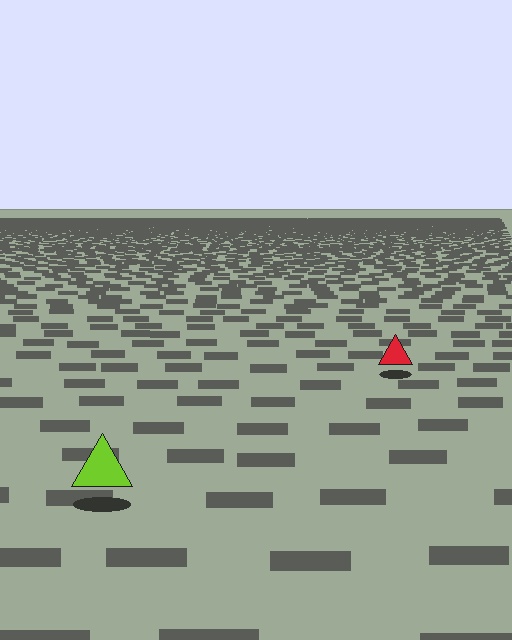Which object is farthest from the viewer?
The red triangle is farthest from the viewer. It appears smaller and the ground texture around it is denser.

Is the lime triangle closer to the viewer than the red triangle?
Yes. The lime triangle is closer — you can tell from the texture gradient: the ground texture is coarser near it.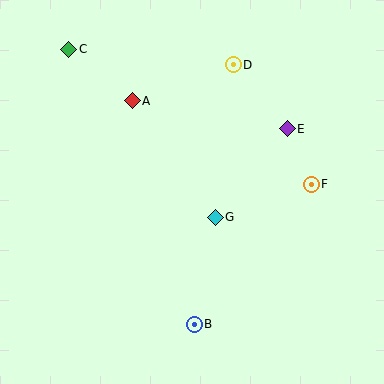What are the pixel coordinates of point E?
Point E is at (287, 129).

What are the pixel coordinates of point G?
Point G is at (215, 217).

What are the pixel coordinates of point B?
Point B is at (194, 325).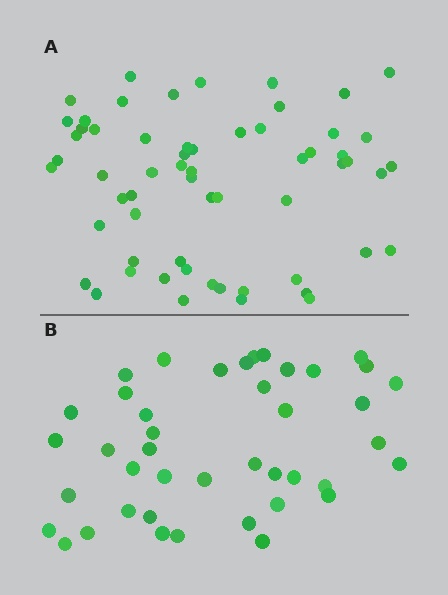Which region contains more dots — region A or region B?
Region A (the top region) has more dots.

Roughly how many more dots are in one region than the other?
Region A has approximately 20 more dots than region B.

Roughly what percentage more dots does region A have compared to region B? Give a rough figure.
About 45% more.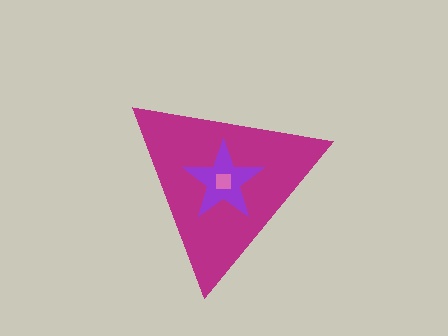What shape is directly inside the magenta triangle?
The purple star.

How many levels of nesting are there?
3.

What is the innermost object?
The pink square.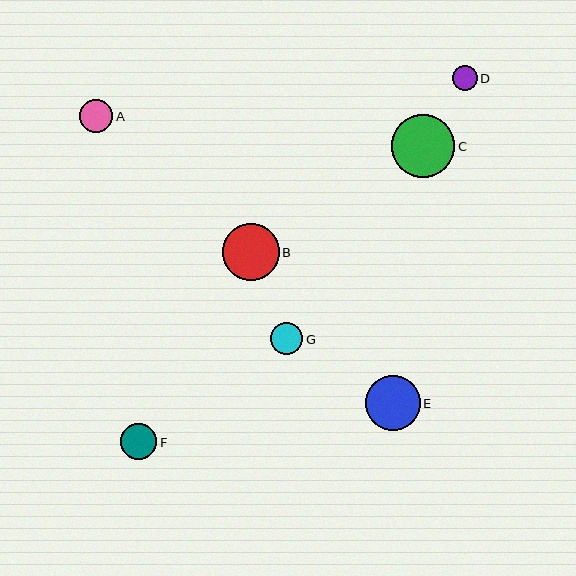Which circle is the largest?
Circle C is the largest with a size of approximately 63 pixels.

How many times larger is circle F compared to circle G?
Circle F is approximately 1.1 times the size of circle G.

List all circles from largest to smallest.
From largest to smallest: C, B, E, F, A, G, D.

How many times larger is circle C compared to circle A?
Circle C is approximately 1.9 times the size of circle A.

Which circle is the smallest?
Circle D is the smallest with a size of approximately 25 pixels.